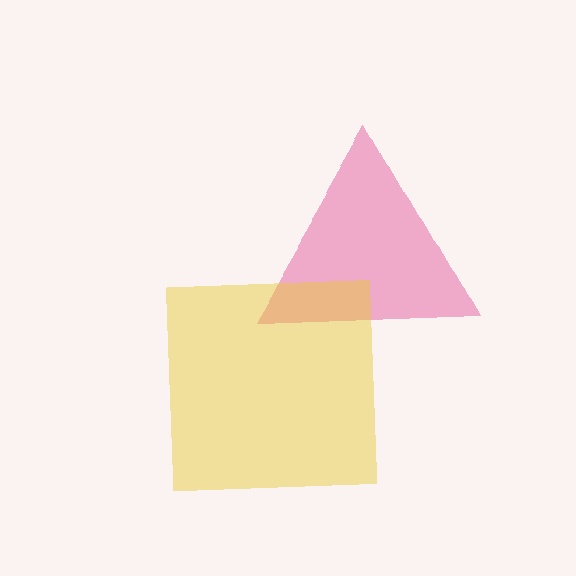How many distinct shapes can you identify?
There are 2 distinct shapes: a pink triangle, a yellow square.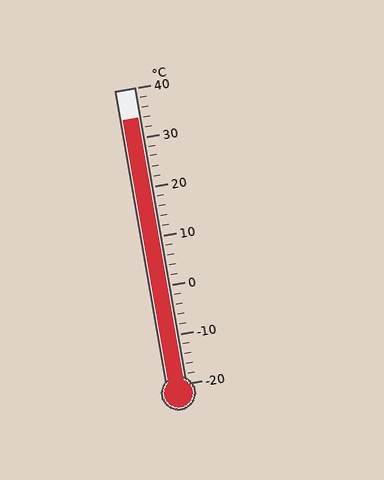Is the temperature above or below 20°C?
The temperature is above 20°C.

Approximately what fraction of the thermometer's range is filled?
The thermometer is filled to approximately 90% of its range.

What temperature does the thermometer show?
The thermometer shows approximately 34°C.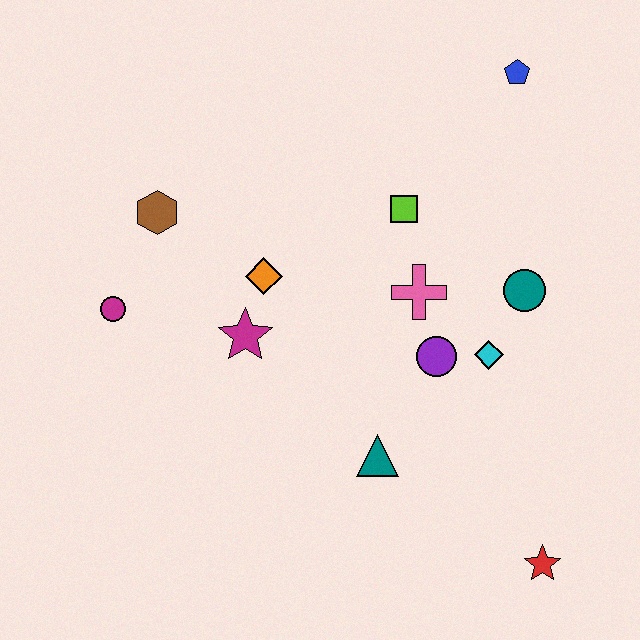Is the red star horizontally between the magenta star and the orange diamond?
No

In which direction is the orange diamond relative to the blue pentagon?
The orange diamond is to the left of the blue pentagon.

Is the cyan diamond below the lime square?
Yes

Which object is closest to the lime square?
The pink cross is closest to the lime square.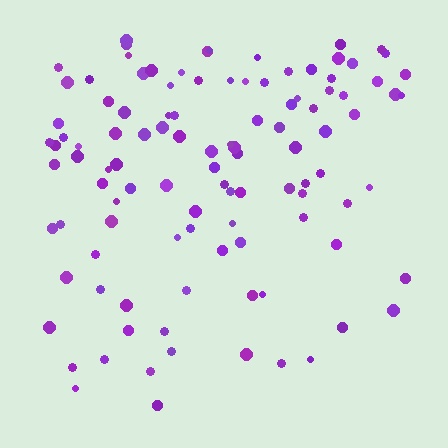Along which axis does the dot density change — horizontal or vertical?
Vertical.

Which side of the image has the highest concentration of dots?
The top.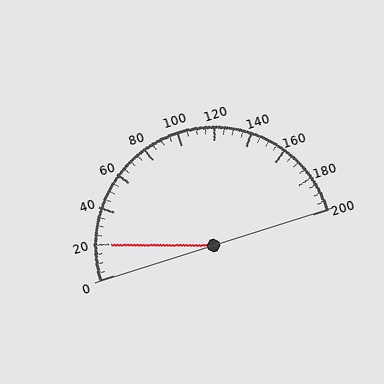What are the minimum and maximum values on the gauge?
The gauge ranges from 0 to 200.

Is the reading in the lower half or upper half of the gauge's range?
The reading is in the lower half of the range (0 to 200).